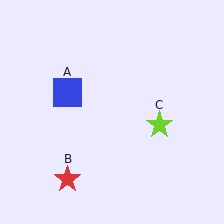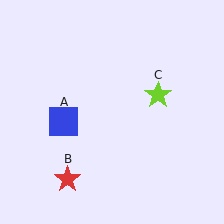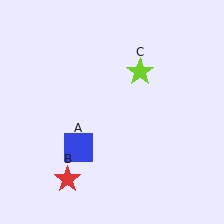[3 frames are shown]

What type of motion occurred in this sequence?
The blue square (object A), lime star (object C) rotated counterclockwise around the center of the scene.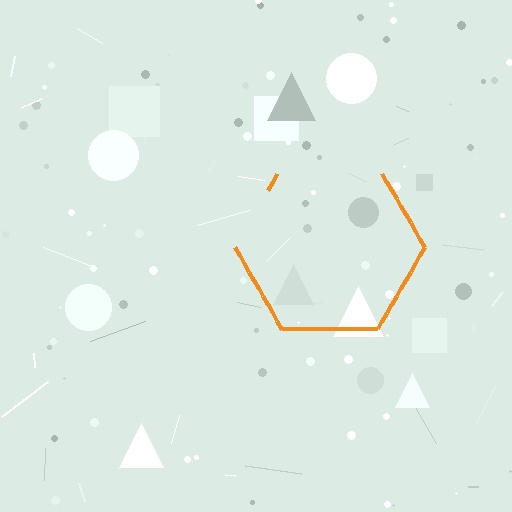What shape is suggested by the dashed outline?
The dashed outline suggests a hexagon.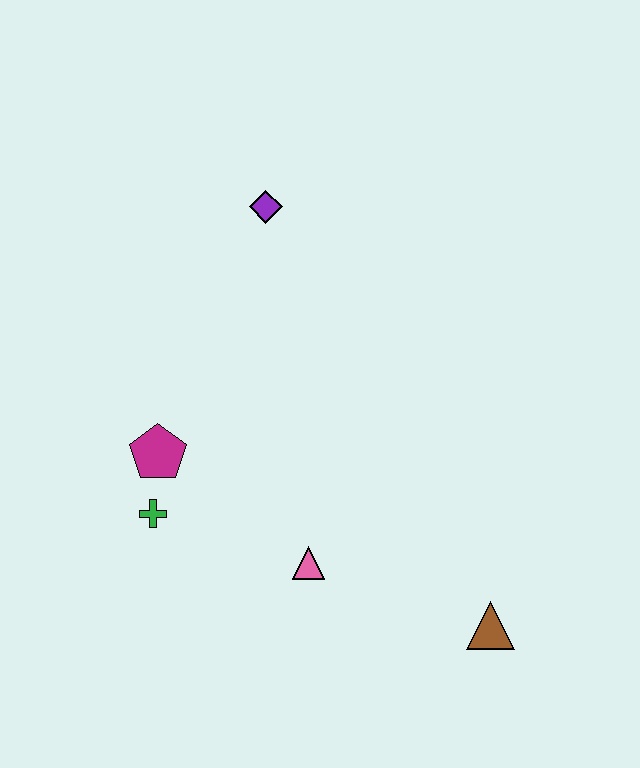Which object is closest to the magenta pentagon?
The green cross is closest to the magenta pentagon.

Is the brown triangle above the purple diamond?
No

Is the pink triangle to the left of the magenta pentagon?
No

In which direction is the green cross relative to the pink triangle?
The green cross is to the left of the pink triangle.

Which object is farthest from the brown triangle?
The purple diamond is farthest from the brown triangle.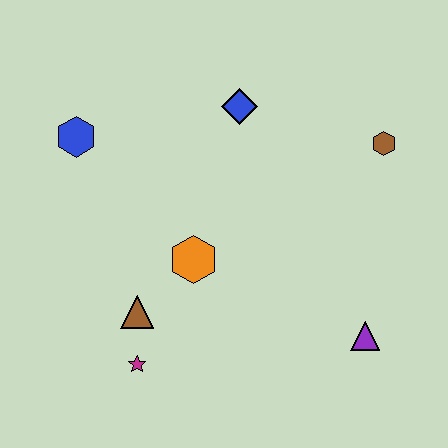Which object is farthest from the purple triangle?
The blue hexagon is farthest from the purple triangle.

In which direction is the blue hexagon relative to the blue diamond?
The blue hexagon is to the left of the blue diamond.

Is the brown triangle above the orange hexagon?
No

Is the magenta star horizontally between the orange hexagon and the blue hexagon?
Yes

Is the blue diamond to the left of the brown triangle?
No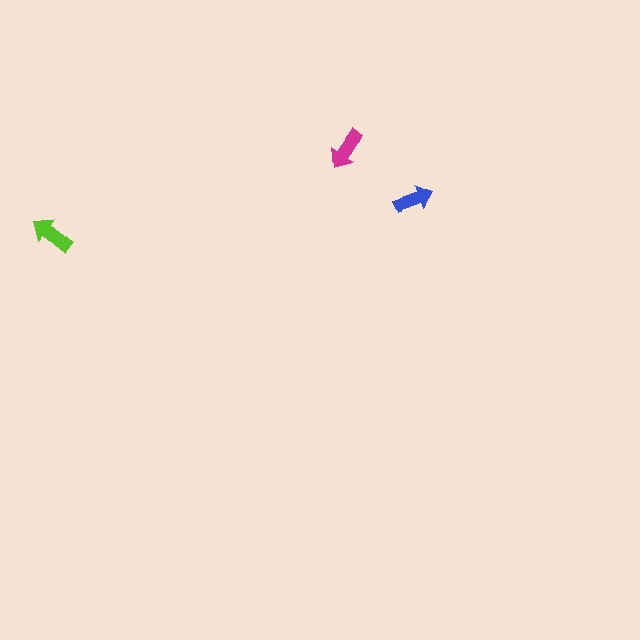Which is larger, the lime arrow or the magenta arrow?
The lime one.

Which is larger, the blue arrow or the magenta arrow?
The magenta one.